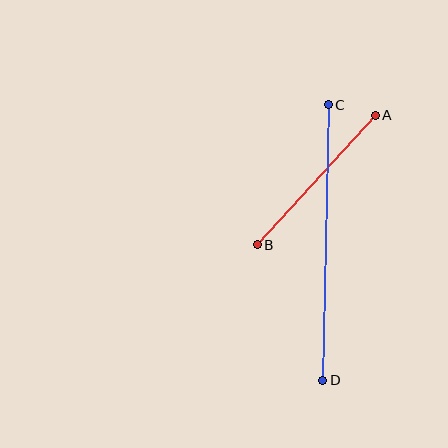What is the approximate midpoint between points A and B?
The midpoint is at approximately (316, 180) pixels.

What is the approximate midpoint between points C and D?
The midpoint is at approximately (325, 243) pixels.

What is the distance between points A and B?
The distance is approximately 175 pixels.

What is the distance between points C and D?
The distance is approximately 276 pixels.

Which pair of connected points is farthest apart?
Points C and D are farthest apart.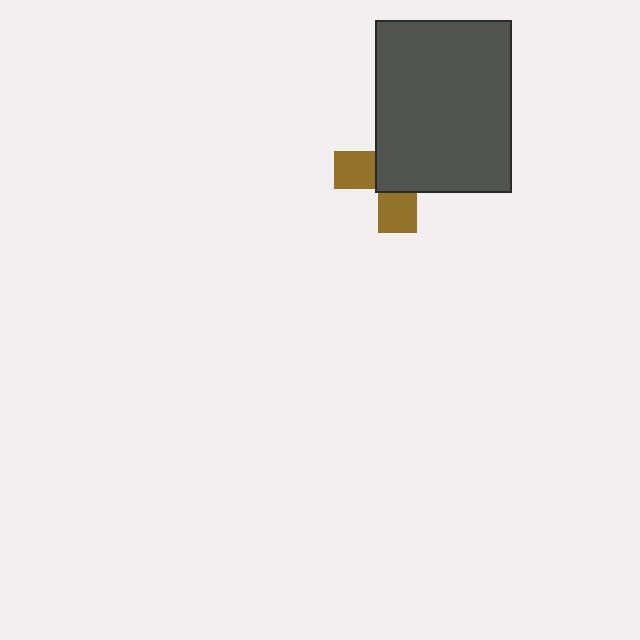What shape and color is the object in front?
The object in front is a dark gray rectangle.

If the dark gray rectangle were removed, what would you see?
You would see the complete brown cross.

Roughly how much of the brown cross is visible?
A small part of it is visible (roughly 38%).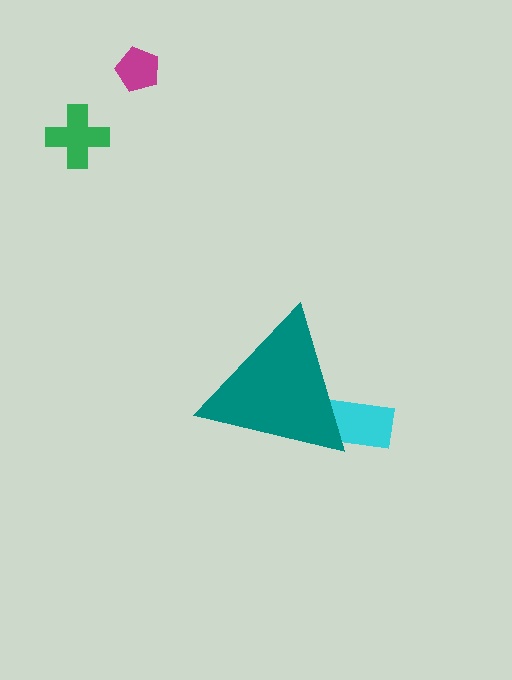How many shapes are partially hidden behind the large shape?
1 shape is partially hidden.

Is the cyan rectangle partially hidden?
Yes, the cyan rectangle is partially hidden behind the teal triangle.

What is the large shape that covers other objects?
A teal triangle.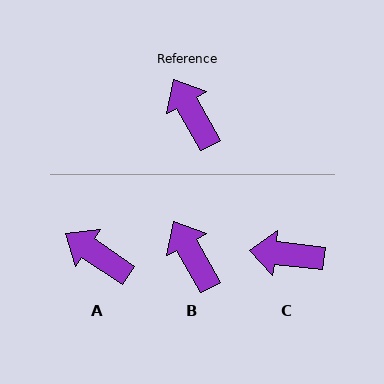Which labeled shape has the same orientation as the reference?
B.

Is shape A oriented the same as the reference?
No, it is off by about 27 degrees.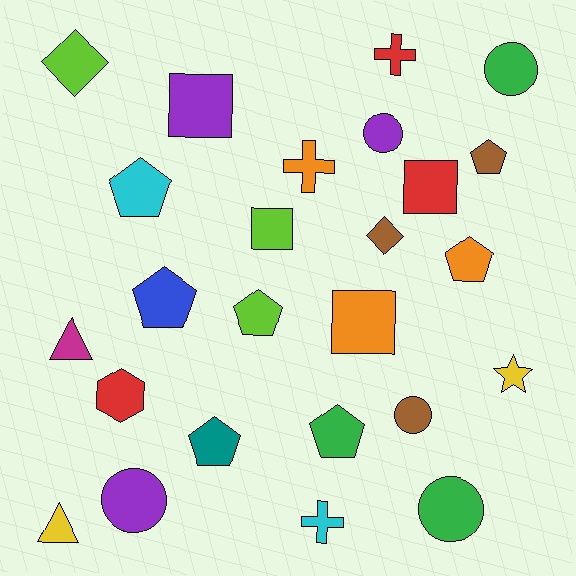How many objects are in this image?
There are 25 objects.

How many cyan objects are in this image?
There are 2 cyan objects.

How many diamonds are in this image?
There are 2 diamonds.